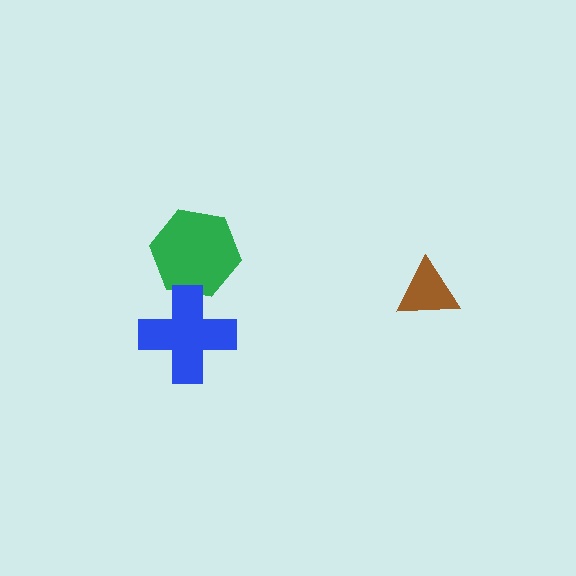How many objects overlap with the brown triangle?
0 objects overlap with the brown triangle.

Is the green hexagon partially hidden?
Yes, it is partially covered by another shape.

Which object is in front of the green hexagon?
The blue cross is in front of the green hexagon.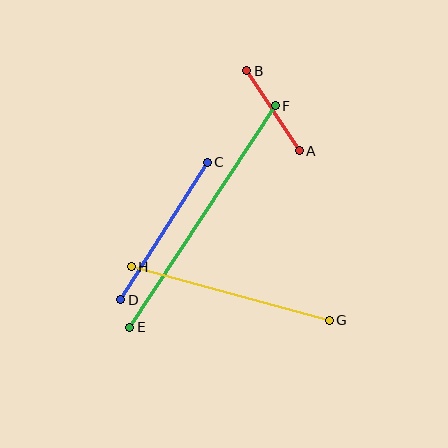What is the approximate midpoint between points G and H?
The midpoint is at approximately (230, 293) pixels.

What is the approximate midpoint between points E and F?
The midpoint is at approximately (202, 217) pixels.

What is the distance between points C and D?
The distance is approximately 162 pixels.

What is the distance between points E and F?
The distance is approximately 265 pixels.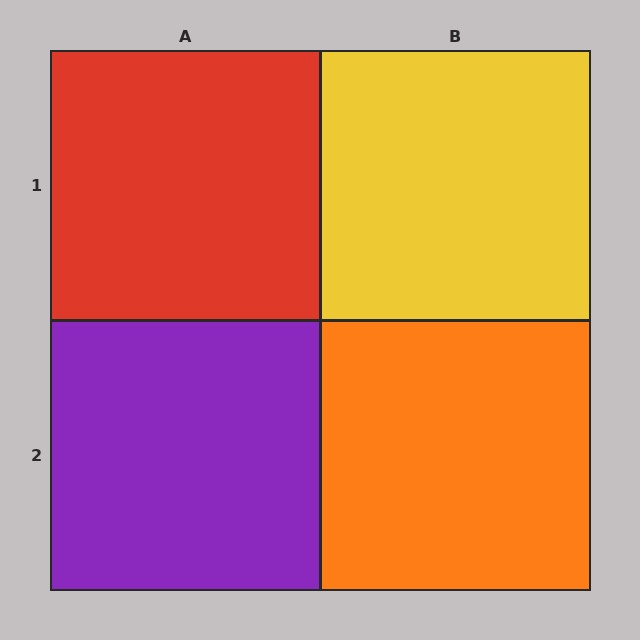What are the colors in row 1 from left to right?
Red, yellow.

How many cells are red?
1 cell is red.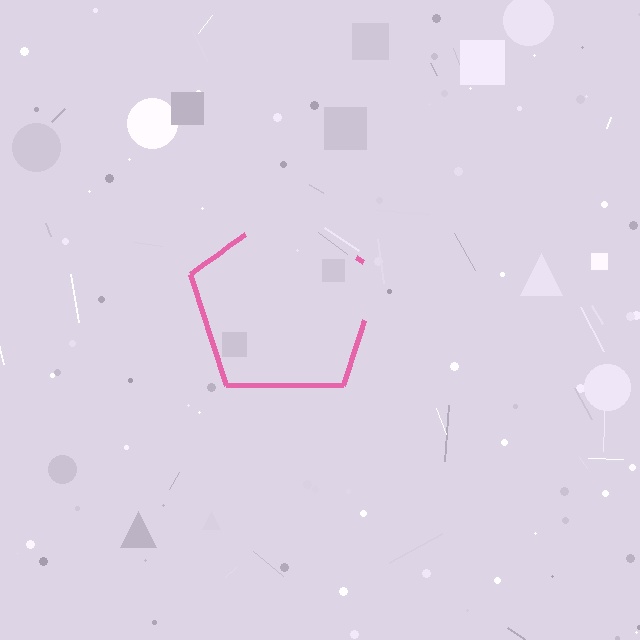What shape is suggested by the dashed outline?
The dashed outline suggests a pentagon.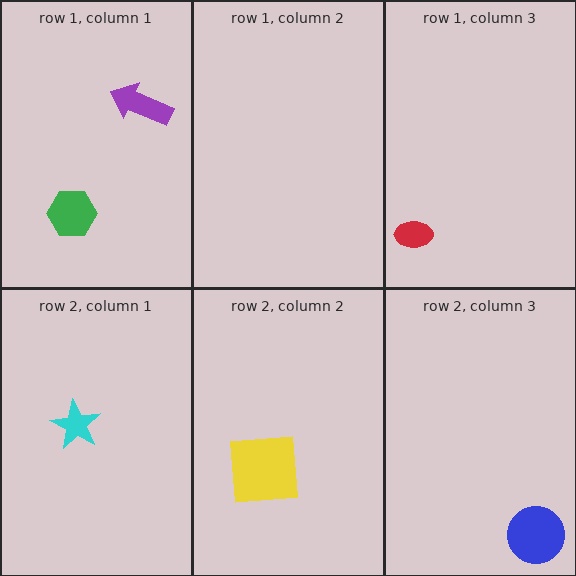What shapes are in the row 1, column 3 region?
The red ellipse.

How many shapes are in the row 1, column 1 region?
2.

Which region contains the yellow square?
The row 2, column 2 region.